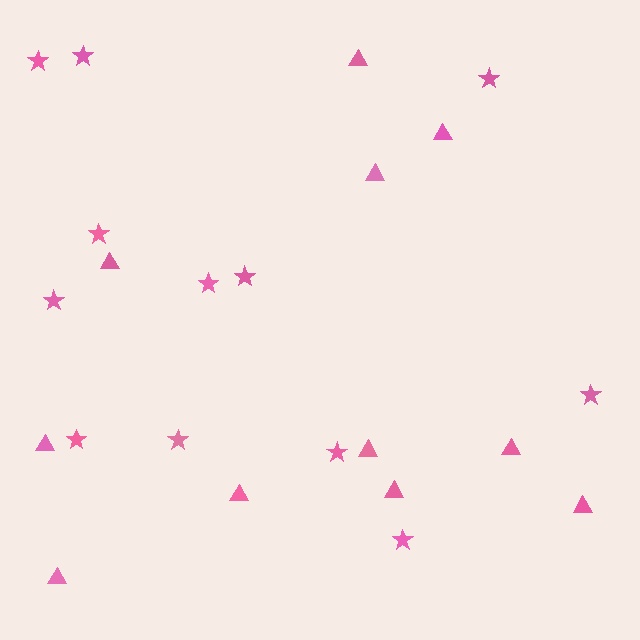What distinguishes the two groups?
There are 2 groups: one group of stars (12) and one group of triangles (11).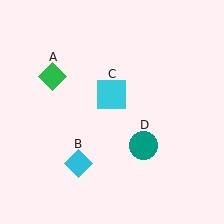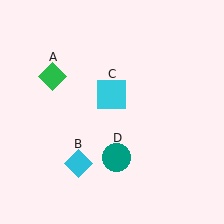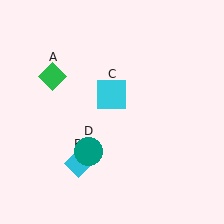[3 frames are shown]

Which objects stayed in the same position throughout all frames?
Green diamond (object A) and cyan diamond (object B) and cyan square (object C) remained stationary.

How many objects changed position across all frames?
1 object changed position: teal circle (object D).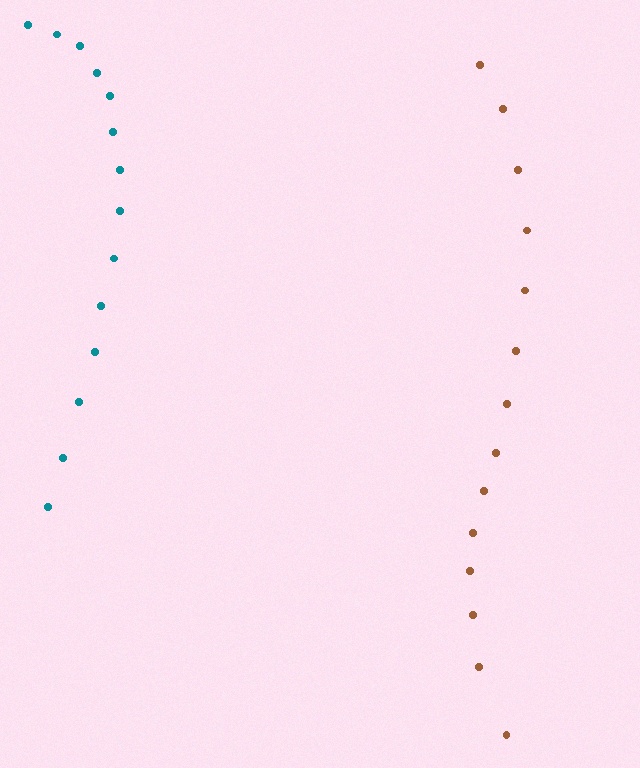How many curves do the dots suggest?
There are 2 distinct paths.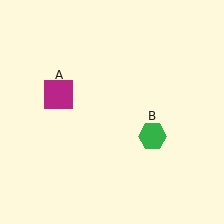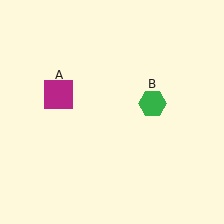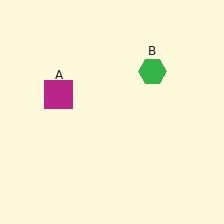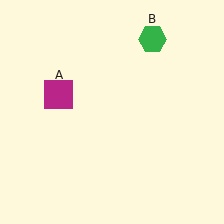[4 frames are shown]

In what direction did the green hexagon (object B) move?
The green hexagon (object B) moved up.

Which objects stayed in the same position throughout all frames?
Magenta square (object A) remained stationary.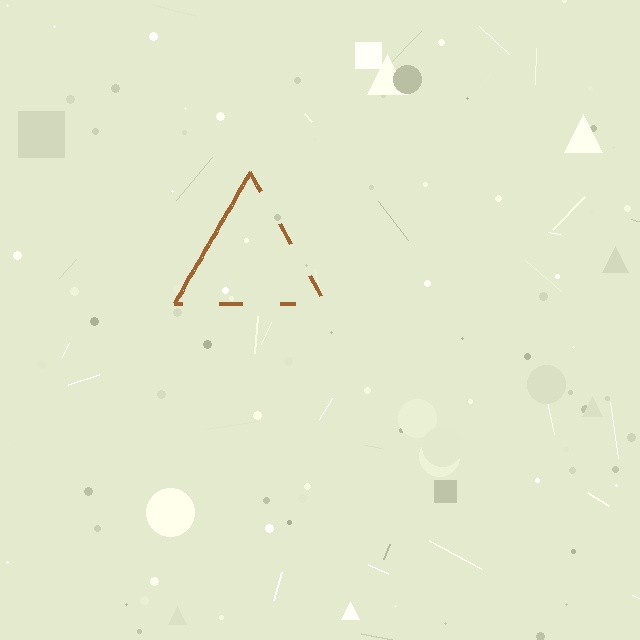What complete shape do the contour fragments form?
The contour fragments form a triangle.